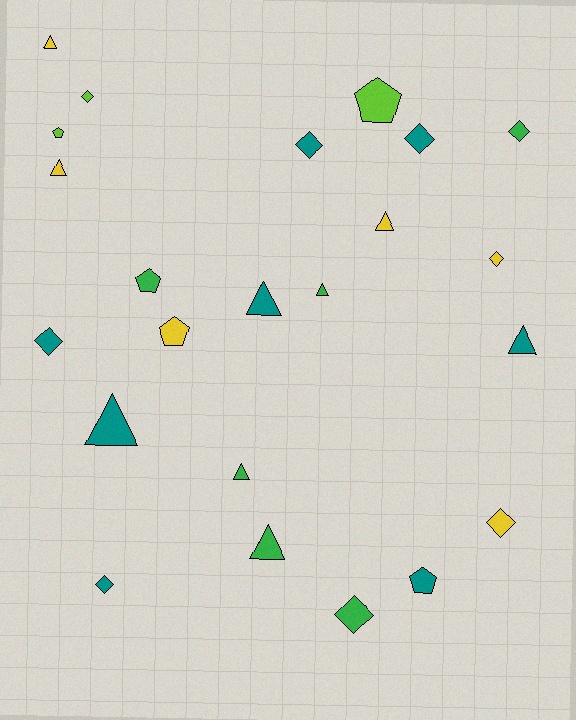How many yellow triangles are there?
There are 3 yellow triangles.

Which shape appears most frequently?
Diamond, with 9 objects.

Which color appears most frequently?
Teal, with 8 objects.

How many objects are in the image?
There are 23 objects.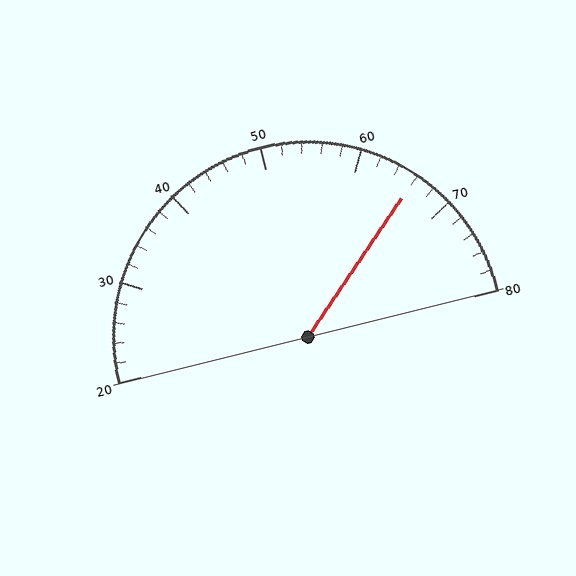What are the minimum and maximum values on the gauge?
The gauge ranges from 20 to 80.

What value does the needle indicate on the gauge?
The needle indicates approximately 66.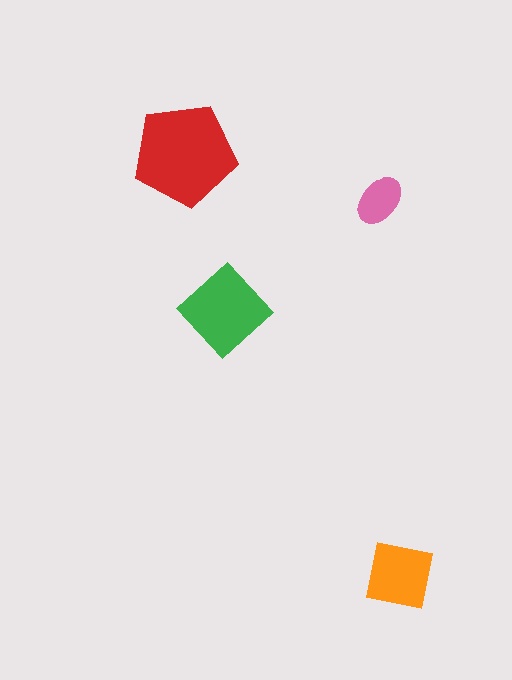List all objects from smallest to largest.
The pink ellipse, the orange square, the green diamond, the red pentagon.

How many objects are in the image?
There are 4 objects in the image.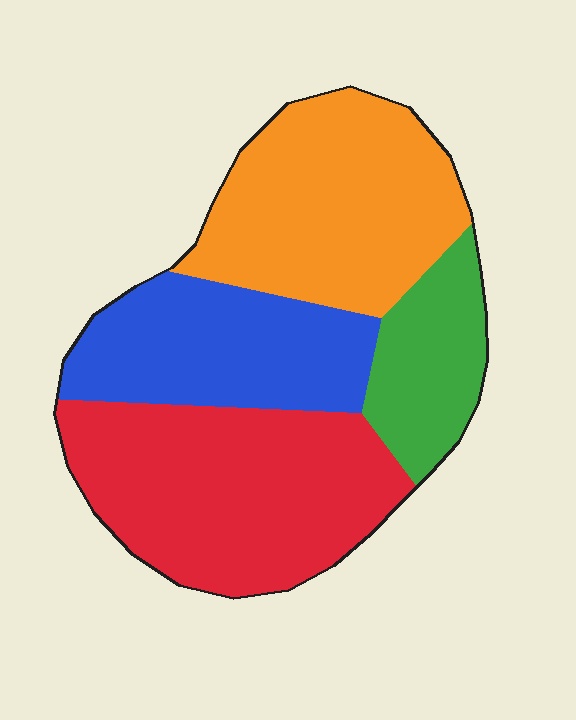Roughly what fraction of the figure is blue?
Blue takes up about one quarter (1/4) of the figure.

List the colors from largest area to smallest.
From largest to smallest: red, orange, blue, green.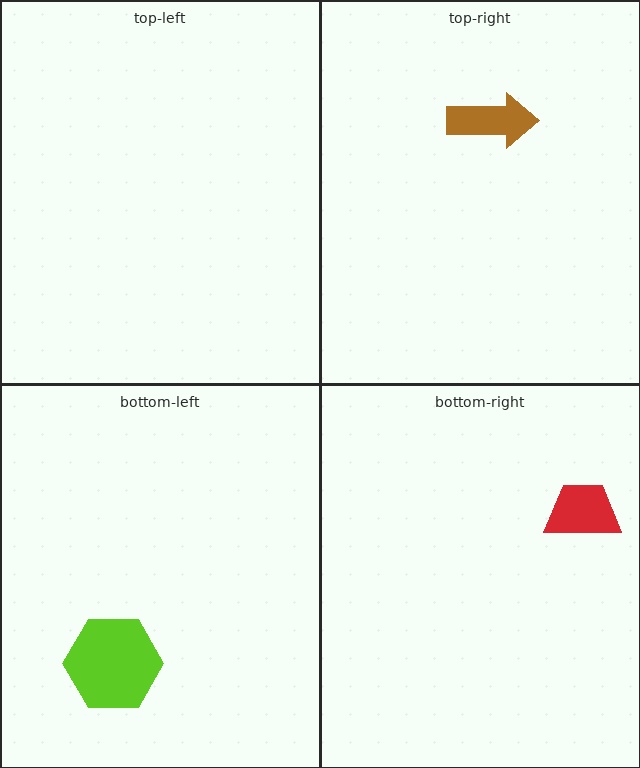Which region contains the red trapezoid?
The bottom-right region.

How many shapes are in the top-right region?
1.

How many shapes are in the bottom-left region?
1.